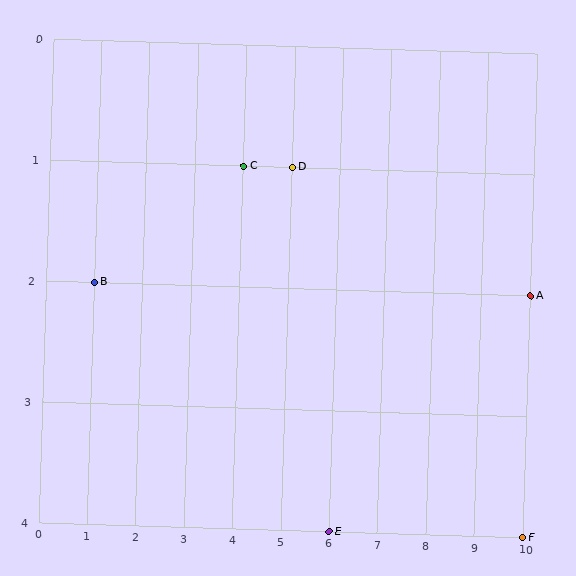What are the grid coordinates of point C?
Point C is at grid coordinates (4, 1).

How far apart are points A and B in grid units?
Points A and B are 9 columns apart.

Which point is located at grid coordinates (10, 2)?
Point A is at (10, 2).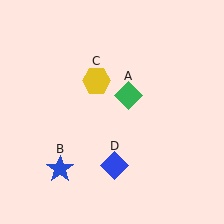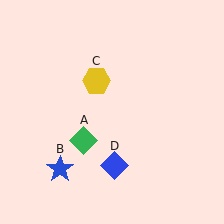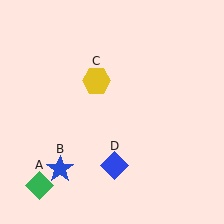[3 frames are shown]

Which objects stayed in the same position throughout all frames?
Blue star (object B) and yellow hexagon (object C) and blue diamond (object D) remained stationary.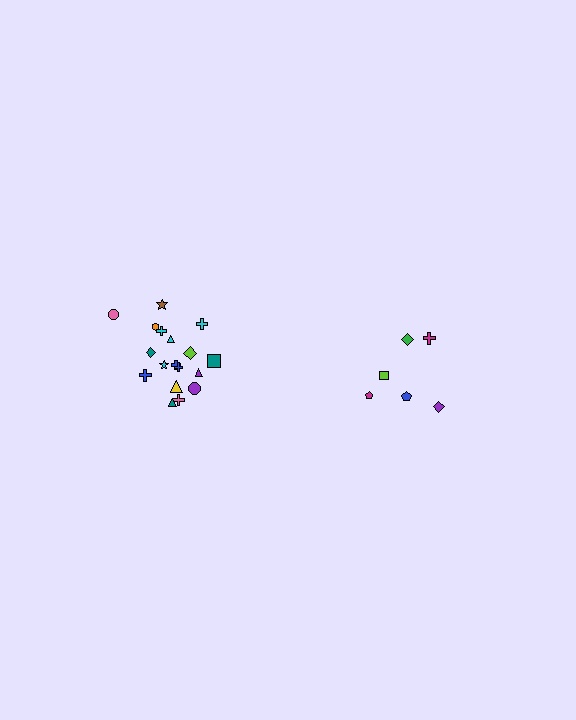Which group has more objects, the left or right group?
The left group.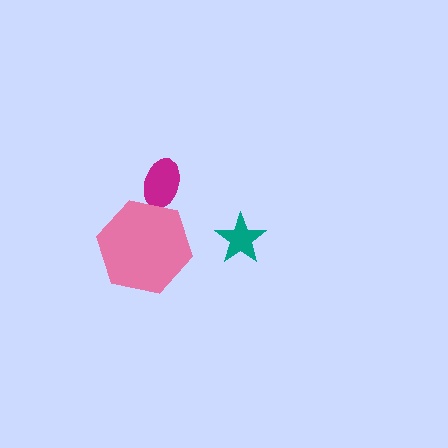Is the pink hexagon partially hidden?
No, no other shape covers it.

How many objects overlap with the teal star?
0 objects overlap with the teal star.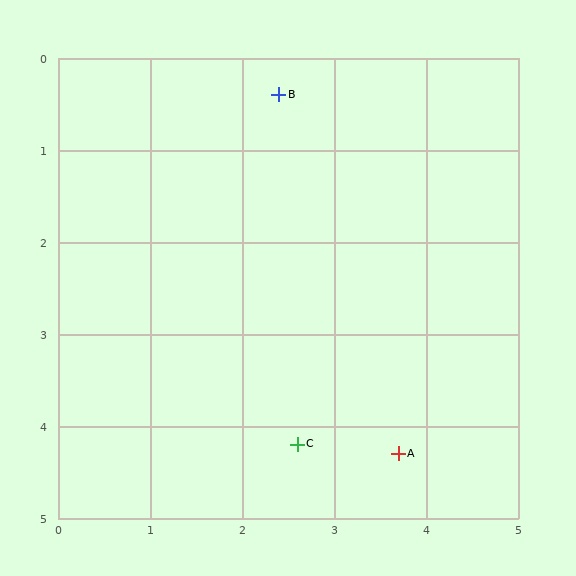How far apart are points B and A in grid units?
Points B and A are about 4.1 grid units apart.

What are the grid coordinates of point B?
Point B is at approximately (2.4, 0.4).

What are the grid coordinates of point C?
Point C is at approximately (2.6, 4.2).